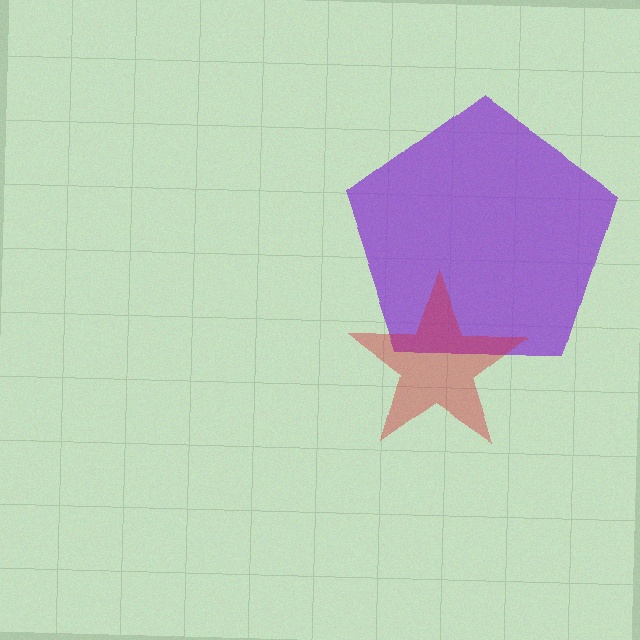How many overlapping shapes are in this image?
There are 2 overlapping shapes in the image.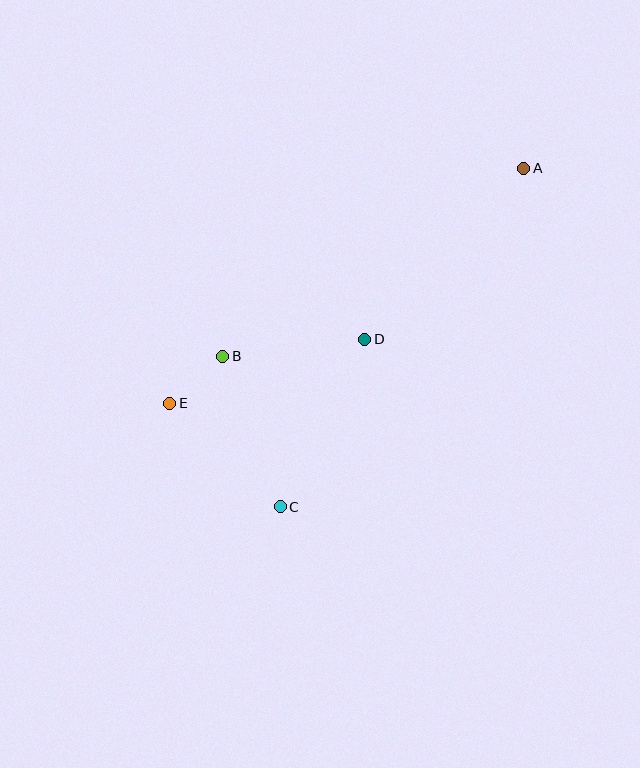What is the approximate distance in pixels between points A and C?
The distance between A and C is approximately 417 pixels.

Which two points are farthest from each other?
Points A and E are farthest from each other.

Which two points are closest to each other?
Points B and E are closest to each other.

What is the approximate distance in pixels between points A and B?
The distance between A and B is approximately 355 pixels.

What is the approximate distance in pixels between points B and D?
The distance between B and D is approximately 143 pixels.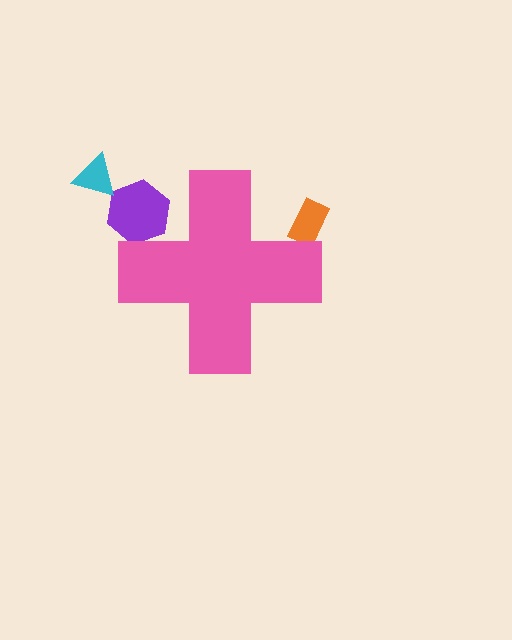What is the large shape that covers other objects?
A pink cross.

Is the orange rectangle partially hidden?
Yes, the orange rectangle is partially hidden behind the pink cross.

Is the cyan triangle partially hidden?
No, the cyan triangle is fully visible.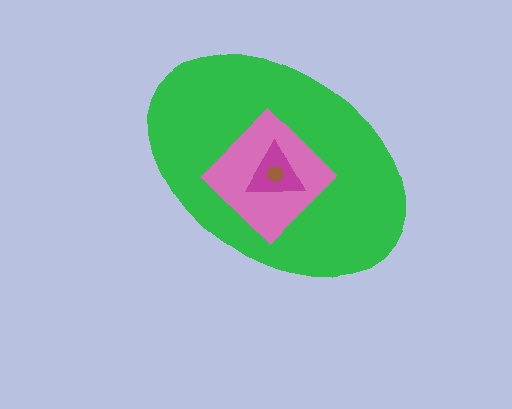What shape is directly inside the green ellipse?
The pink diamond.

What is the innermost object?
The brown pentagon.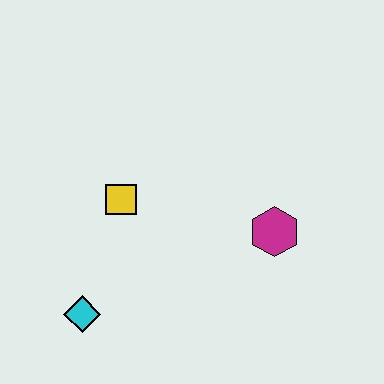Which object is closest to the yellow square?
The cyan diamond is closest to the yellow square.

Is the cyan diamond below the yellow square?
Yes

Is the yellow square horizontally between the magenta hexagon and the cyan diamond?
Yes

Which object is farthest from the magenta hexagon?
The cyan diamond is farthest from the magenta hexagon.